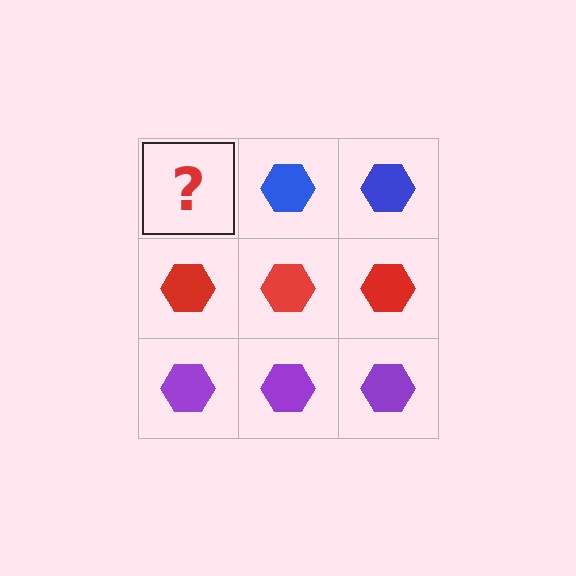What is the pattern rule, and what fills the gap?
The rule is that each row has a consistent color. The gap should be filled with a blue hexagon.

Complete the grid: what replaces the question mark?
The question mark should be replaced with a blue hexagon.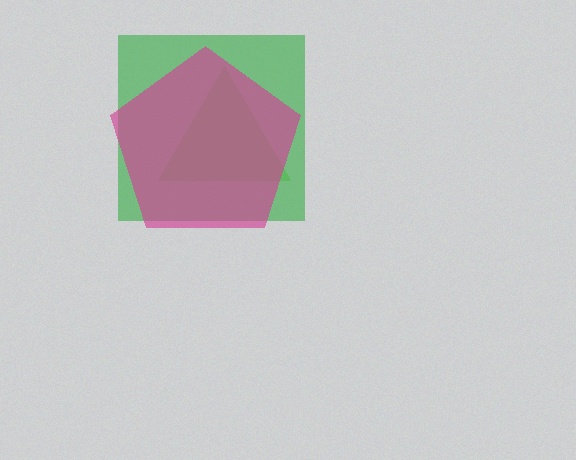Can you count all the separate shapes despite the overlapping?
Yes, there are 3 separate shapes.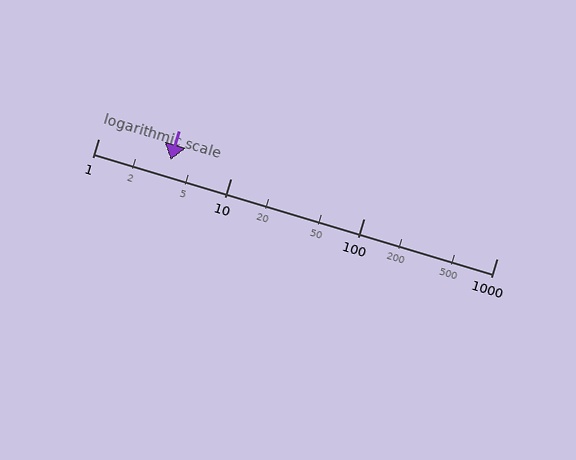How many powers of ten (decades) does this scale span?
The scale spans 3 decades, from 1 to 1000.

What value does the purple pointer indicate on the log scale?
The pointer indicates approximately 3.5.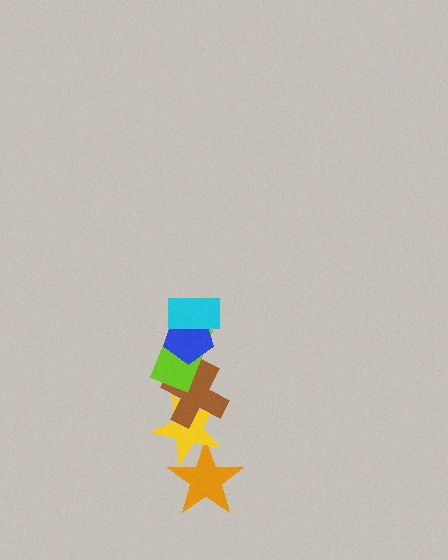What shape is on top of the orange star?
The yellow star is on top of the orange star.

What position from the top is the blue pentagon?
The blue pentagon is 2nd from the top.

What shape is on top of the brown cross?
The lime rectangle is on top of the brown cross.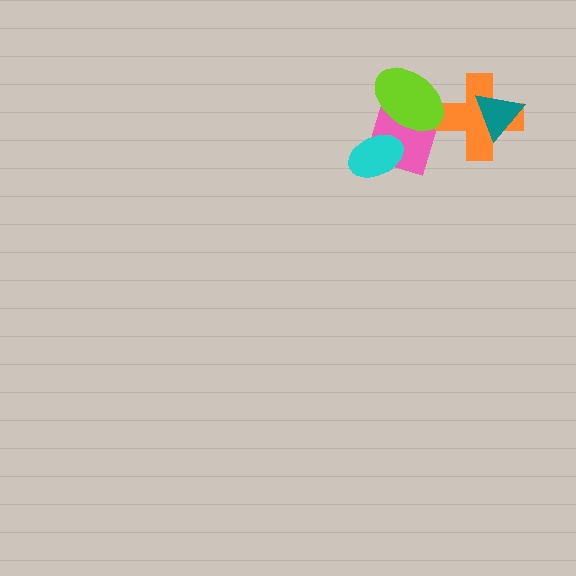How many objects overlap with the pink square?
2 objects overlap with the pink square.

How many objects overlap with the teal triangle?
1 object overlaps with the teal triangle.